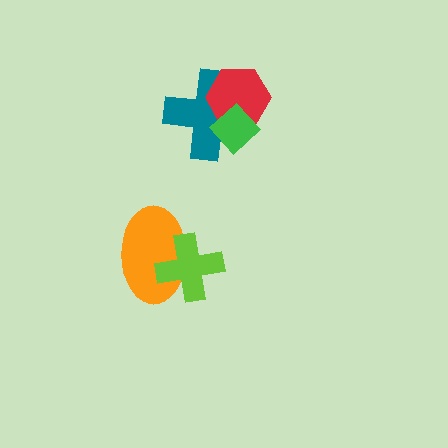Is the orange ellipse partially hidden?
Yes, it is partially covered by another shape.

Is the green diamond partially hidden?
No, no other shape covers it.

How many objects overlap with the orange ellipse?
1 object overlaps with the orange ellipse.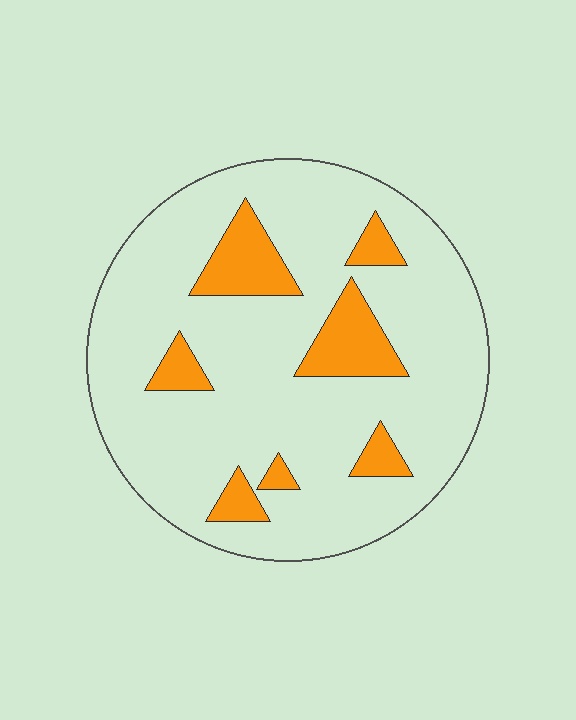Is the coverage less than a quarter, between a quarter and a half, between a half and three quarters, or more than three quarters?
Less than a quarter.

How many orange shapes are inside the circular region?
7.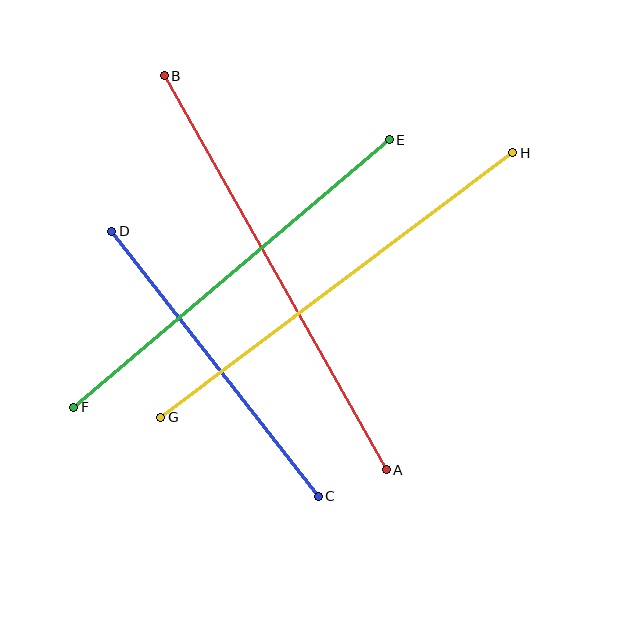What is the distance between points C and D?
The distance is approximately 336 pixels.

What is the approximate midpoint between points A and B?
The midpoint is at approximately (275, 273) pixels.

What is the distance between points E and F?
The distance is approximately 413 pixels.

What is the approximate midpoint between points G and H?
The midpoint is at approximately (337, 285) pixels.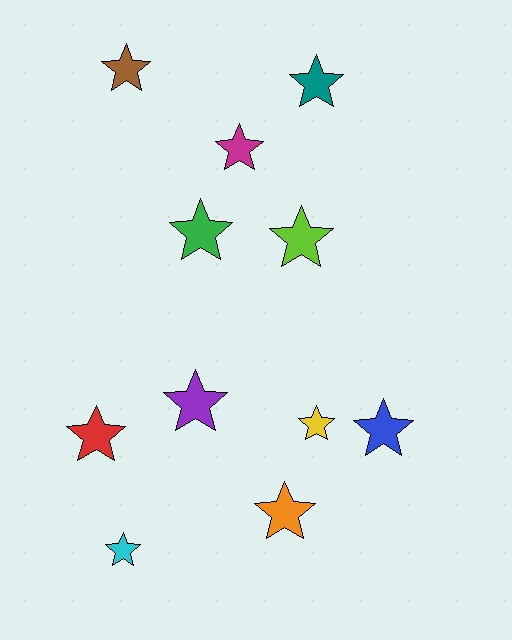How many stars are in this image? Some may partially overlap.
There are 11 stars.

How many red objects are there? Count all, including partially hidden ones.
There is 1 red object.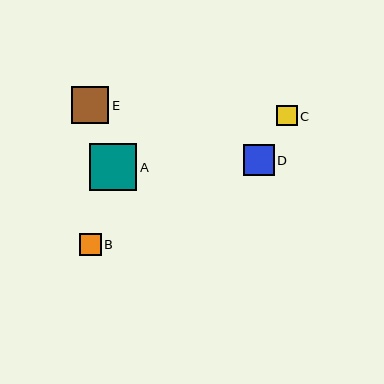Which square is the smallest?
Square C is the smallest with a size of approximately 20 pixels.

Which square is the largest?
Square A is the largest with a size of approximately 47 pixels.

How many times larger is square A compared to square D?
Square A is approximately 1.6 times the size of square D.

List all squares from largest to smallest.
From largest to smallest: A, E, D, B, C.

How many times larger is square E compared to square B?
Square E is approximately 1.7 times the size of square B.